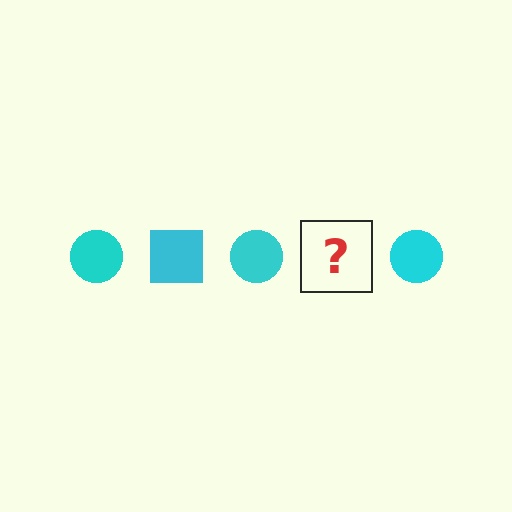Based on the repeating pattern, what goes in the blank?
The blank should be a cyan square.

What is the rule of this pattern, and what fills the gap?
The rule is that the pattern cycles through circle, square shapes in cyan. The gap should be filled with a cyan square.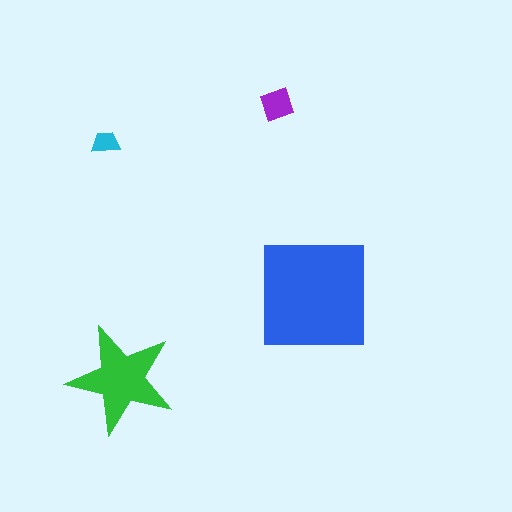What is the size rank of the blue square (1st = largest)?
1st.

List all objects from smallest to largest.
The cyan trapezoid, the purple diamond, the green star, the blue square.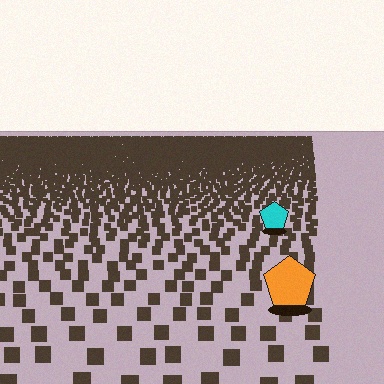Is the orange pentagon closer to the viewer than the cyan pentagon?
Yes. The orange pentagon is closer — you can tell from the texture gradient: the ground texture is coarser near it.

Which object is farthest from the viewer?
The cyan pentagon is farthest from the viewer. It appears smaller and the ground texture around it is denser.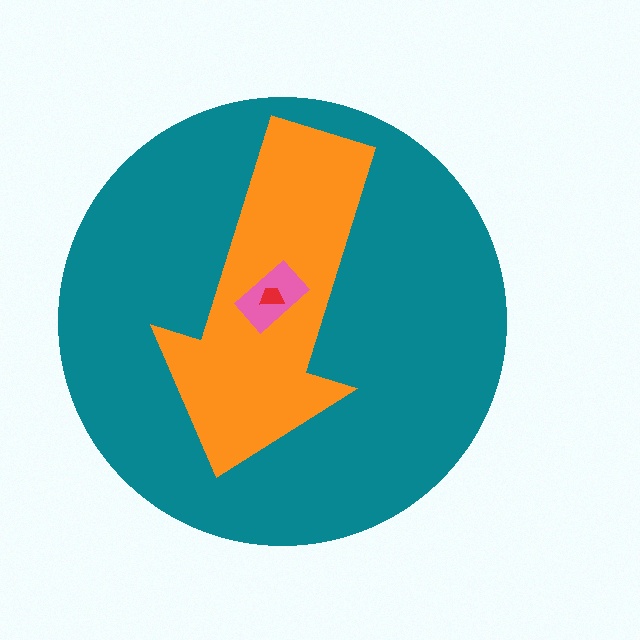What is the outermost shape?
The teal circle.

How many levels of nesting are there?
4.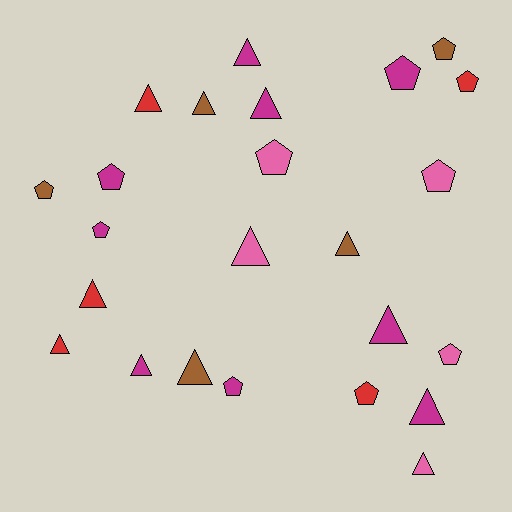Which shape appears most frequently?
Triangle, with 13 objects.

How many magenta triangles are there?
There are 5 magenta triangles.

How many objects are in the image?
There are 24 objects.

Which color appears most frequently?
Magenta, with 9 objects.